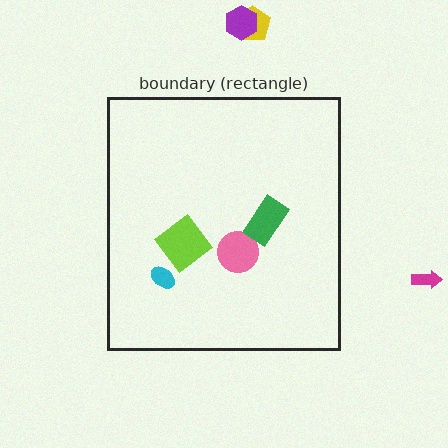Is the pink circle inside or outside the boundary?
Inside.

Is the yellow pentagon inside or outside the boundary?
Outside.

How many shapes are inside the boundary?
4 inside, 3 outside.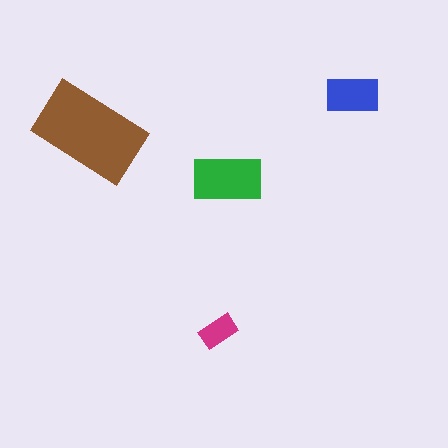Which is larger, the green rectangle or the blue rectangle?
The green one.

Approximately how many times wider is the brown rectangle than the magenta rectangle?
About 3 times wider.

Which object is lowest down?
The magenta rectangle is bottommost.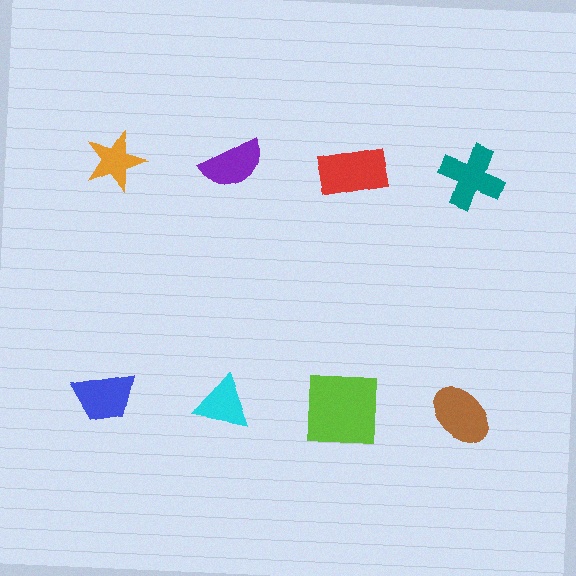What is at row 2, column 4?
A brown ellipse.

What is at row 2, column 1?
A blue trapezoid.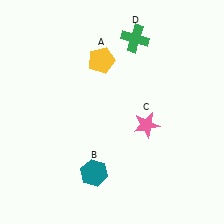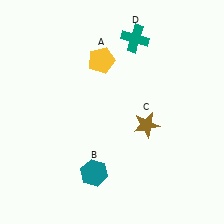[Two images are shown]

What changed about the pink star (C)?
In Image 1, C is pink. In Image 2, it changed to brown.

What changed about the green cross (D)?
In Image 1, D is green. In Image 2, it changed to teal.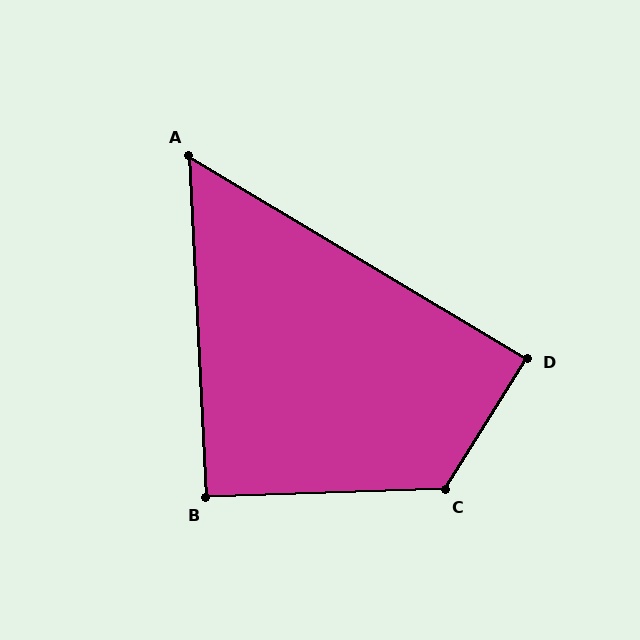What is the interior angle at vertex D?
Approximately 89 degrees (approximately right).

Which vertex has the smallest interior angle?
A, at approximately 56 degrees.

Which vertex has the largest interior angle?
C, at approximately 124 degrees.